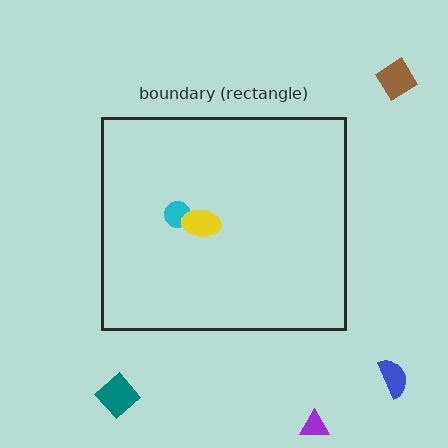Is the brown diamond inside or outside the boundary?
Outside.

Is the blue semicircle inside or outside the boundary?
Outside.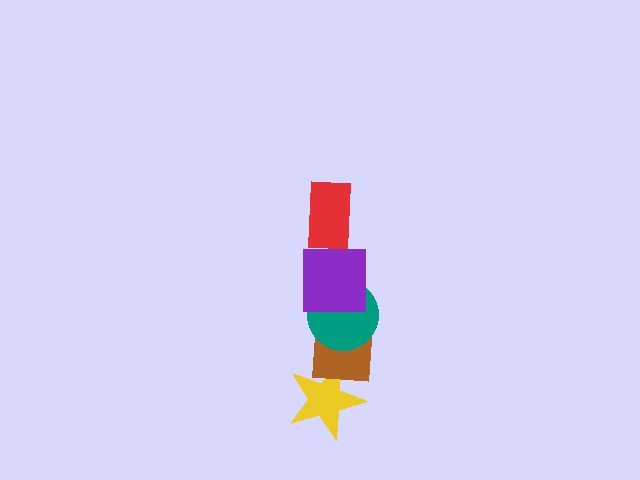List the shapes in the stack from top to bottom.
From top to bottom: the red rectangle, the purple square, the teal circle, the brown square, the yellow star.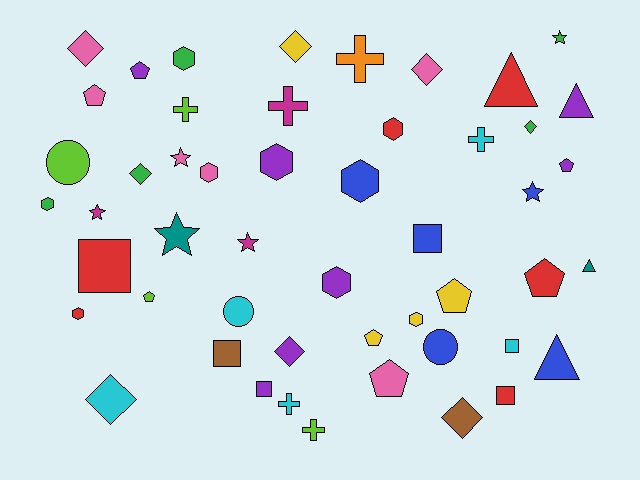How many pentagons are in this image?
There are 8 pentagons.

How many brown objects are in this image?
There are 2 brown objects.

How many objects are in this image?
There are 50 objects.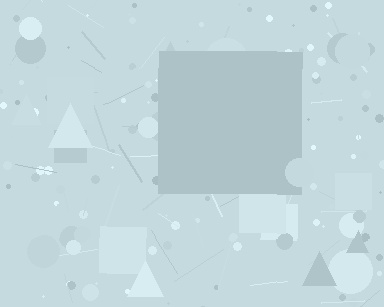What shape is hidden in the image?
A square is hidden in the image.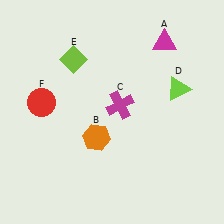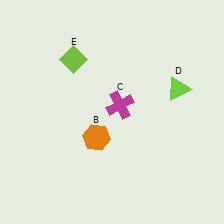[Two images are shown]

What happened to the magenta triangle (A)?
The magenta triangle (A) was removed in Image 2. It was in the top-right area of Image 1.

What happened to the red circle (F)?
The red circle (F) was removed in Image 2. It was in the top-left area of Image 1.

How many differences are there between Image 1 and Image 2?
There are 2 differences between the two images.